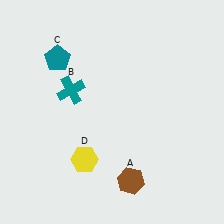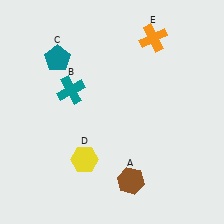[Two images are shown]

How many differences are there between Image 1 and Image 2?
There is 1 difference between the two images.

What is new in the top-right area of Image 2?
An orange cross (E) was added in the top-right area of Image 2.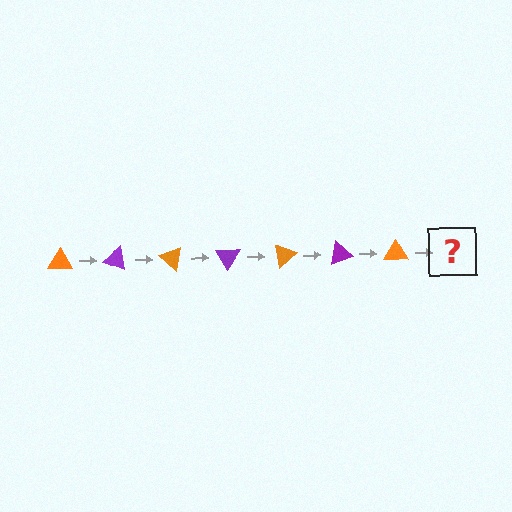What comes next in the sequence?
The next element should be a purple triangle, rotated 140 degrees from the start.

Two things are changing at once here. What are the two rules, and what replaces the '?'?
The two rules are that it rotates 20 degrees each step and the color cycles through orange and purple. The '?' should be a purple triangle, rotated 140 degrees from the start.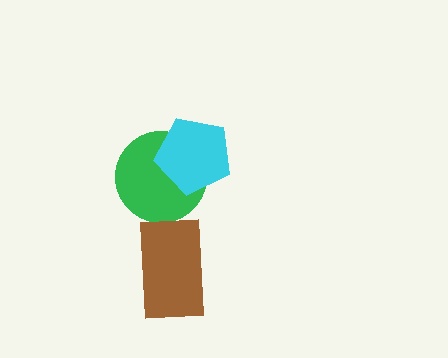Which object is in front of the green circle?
The cyan pentagon is in front of the green circle.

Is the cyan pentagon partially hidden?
No, no other shape covers it.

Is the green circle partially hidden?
Yes, it is partially covered by another shape.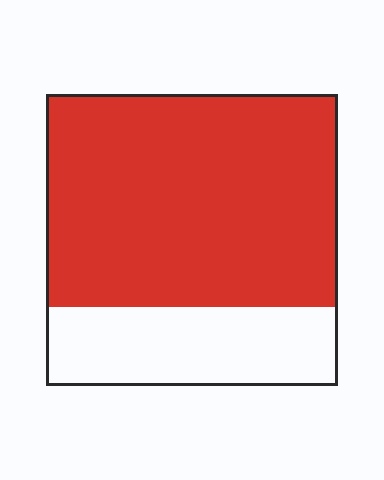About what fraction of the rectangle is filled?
About three quarters (3/4).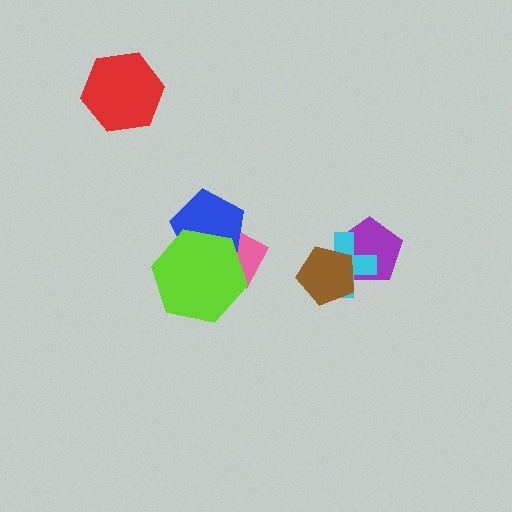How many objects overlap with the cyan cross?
2 objects overlap with the cyan cross.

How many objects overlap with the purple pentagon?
2 objects overlap with the purple pentagon.